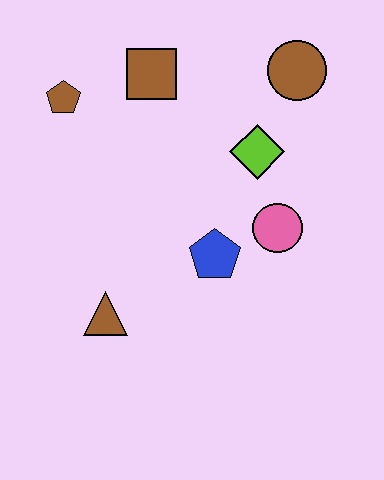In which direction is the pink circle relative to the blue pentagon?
The pink circle is to the right of the blue pentagon.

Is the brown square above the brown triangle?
Yes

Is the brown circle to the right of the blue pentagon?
Yes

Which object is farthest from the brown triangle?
The brown circle is farthest from the brown triangle.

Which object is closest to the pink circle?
The blue pentagon is closest to the pink circle.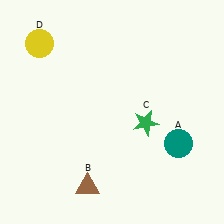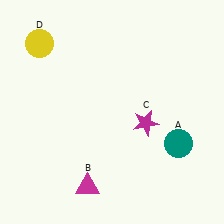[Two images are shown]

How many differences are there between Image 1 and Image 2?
There are 2 differences between the two images.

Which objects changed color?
B changed from brown to magenta. C changed from green to magenta.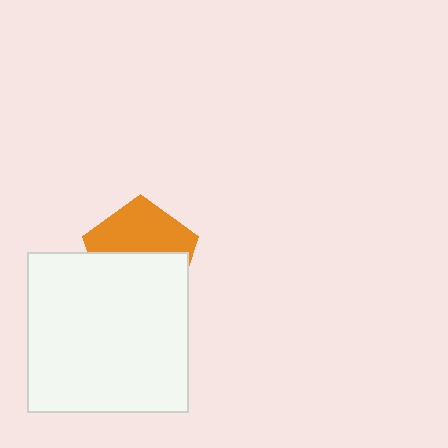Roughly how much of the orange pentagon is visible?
About half of it is visible (roughly 46%).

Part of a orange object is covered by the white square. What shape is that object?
It is a pentagon.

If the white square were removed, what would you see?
You would see the complete orange pentagon.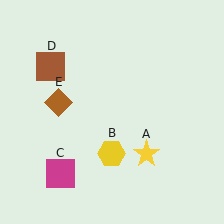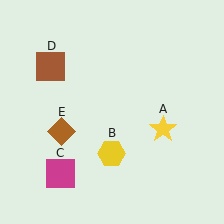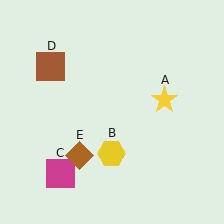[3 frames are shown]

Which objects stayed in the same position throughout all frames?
Yellow hexagon (object B) and magenta square (object C) and brown square (object D) remained stationary.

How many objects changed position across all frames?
2 objects changed position: yellow star (object A), brown diamond (object E).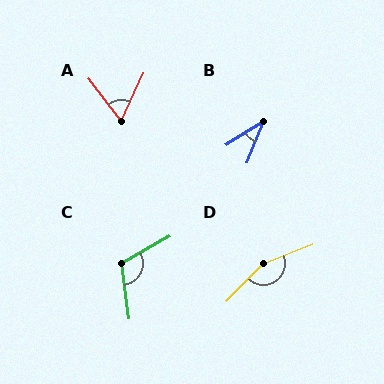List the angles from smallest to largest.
B (36°), A (62°), C (112°), D (155°).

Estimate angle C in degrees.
Approximately 112 degrees.